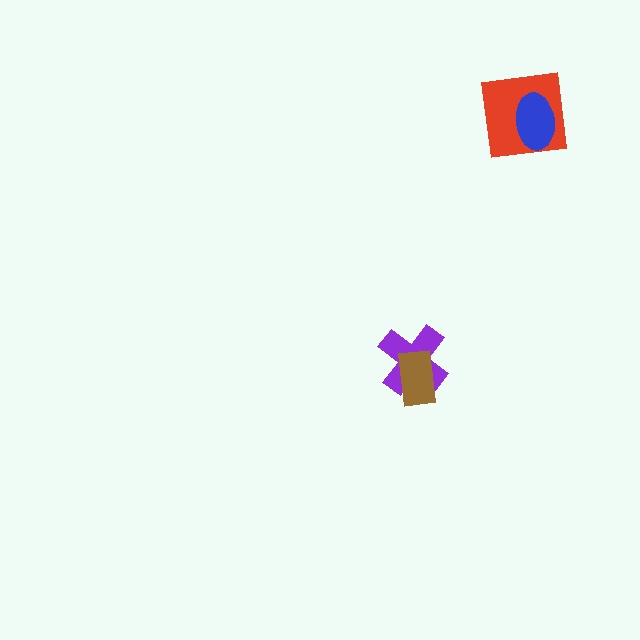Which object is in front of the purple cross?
The brown rectangle is in front of the purple cross.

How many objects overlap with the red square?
1 object overlaps with the red square.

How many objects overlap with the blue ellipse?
1 object overlaps with the blue ellipse.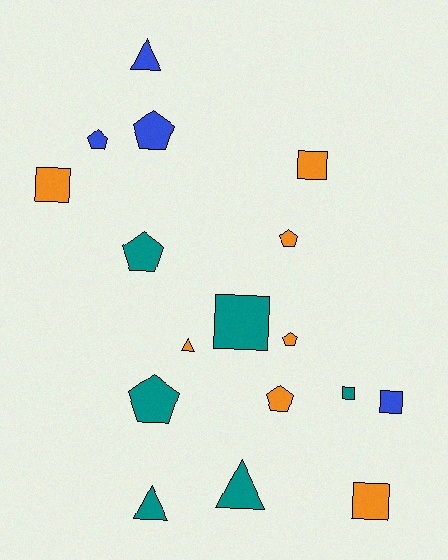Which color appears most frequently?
Orange, with 7 objects.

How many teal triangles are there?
There are 2 teal triangles.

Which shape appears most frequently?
Pentagon, with 7 objects.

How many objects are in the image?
There are 17 objects.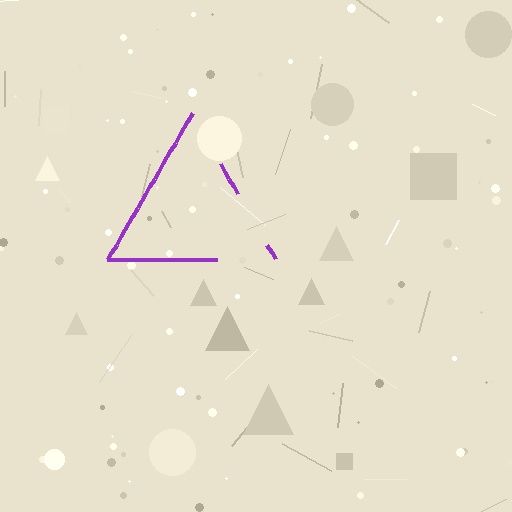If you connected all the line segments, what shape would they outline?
They would outline a triangle.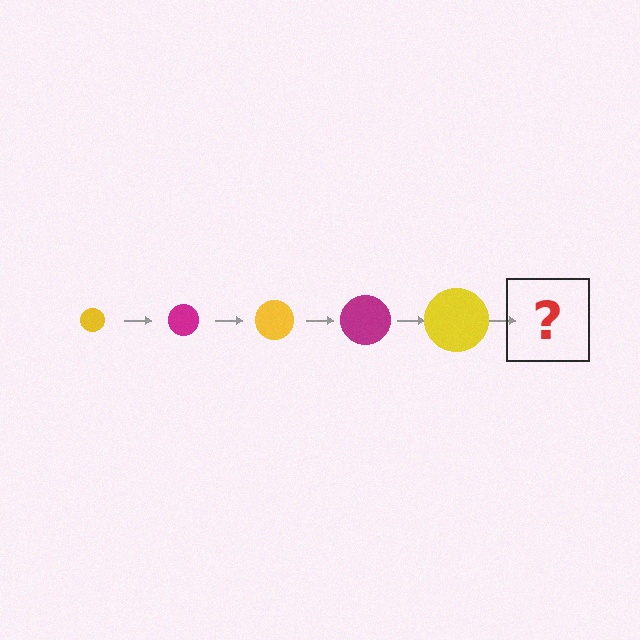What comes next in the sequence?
The next element should be a magenta circle, larger than the previous one.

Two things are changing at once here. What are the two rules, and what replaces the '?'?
The two rules are that the circle grows larger each step and the color cycles through yellow and magenta. The '?' should be a magenta circle, larger than the previous one.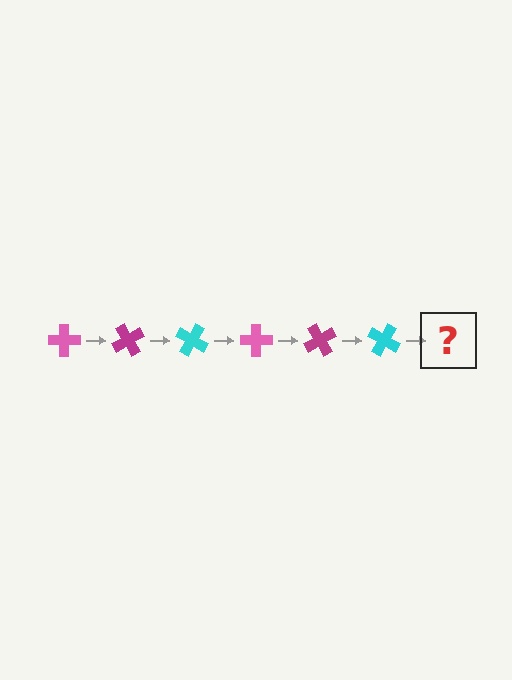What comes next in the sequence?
The next element should be a pink cross, rotated 360 degrees from the start.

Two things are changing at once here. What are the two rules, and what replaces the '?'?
The two rules are that it rotates 60 degrees each step and the color cycles through pink, magenta, and cyan. The '?' should be a pink cross, rotated 360 degrees from the start.